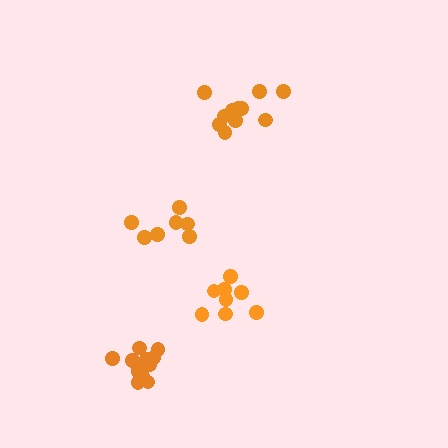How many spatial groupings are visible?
There are 4 spatial groupings.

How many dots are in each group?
Group 1: 8 dots, Group 2: 8 dots, Group 3: 11 dots, Group 4: 12 dots (39 total).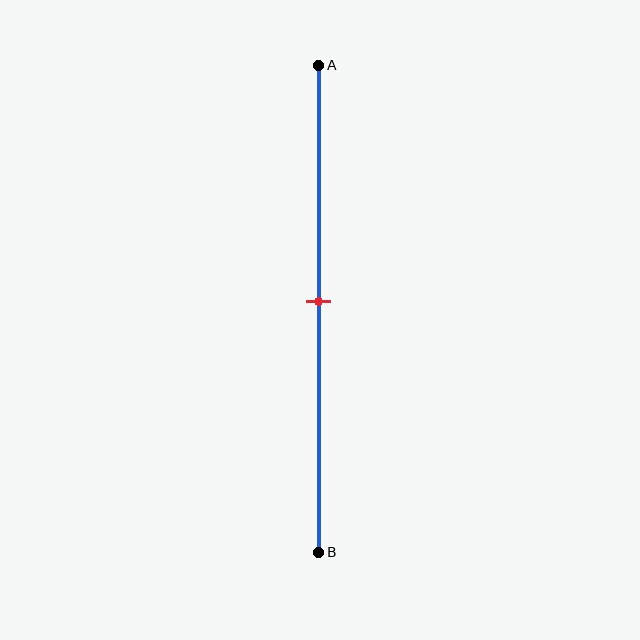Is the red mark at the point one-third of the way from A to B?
No, the mark is at about 50% from A, not at the 33% one-third point.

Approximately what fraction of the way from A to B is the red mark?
The red mark is approximately 50% of the way from A to B.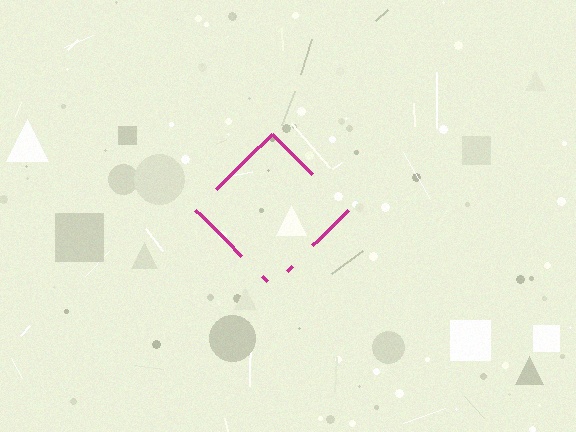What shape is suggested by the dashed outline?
The dashed outline suggests a diamond.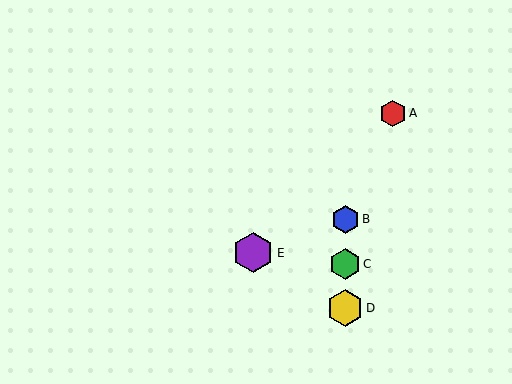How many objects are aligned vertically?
3 objects (B, C, D) are aligned vertically.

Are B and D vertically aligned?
Yes, both are at x≈345.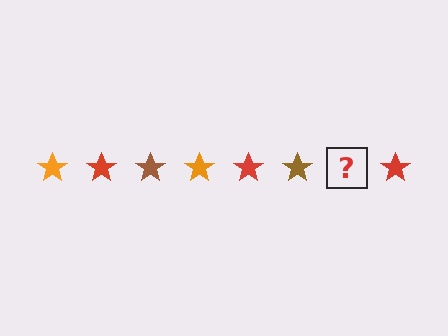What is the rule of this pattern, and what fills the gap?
The rule is that the pattern cycles through orange, red, brown stars. The gap should be filled with an orange star.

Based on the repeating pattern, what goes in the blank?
The blank should be an orange star.